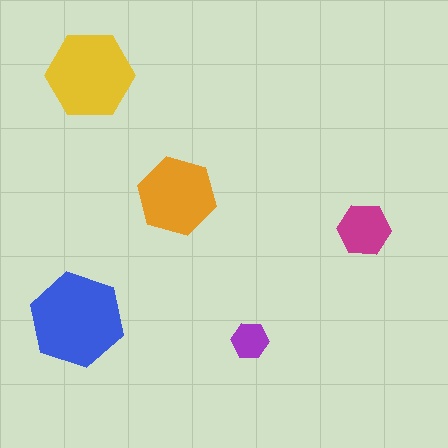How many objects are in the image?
There are 5 objects in the image.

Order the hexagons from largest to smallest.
the blue one, the yellow one, the orange one, the magenta one, the purple one.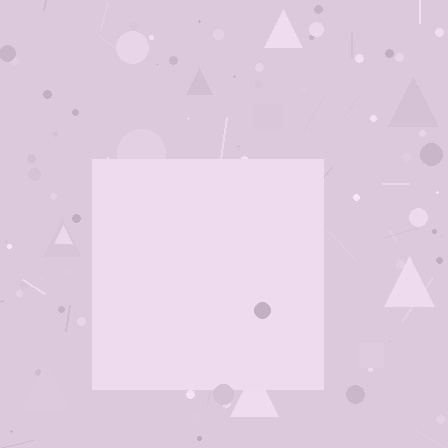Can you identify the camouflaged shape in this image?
The camouflaged shape is a square.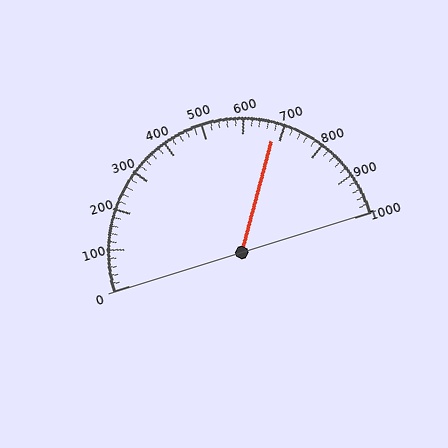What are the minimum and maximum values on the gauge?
The gauge ranges from 0 to 1000.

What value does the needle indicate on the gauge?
The needle indicates approximately 680.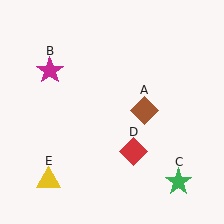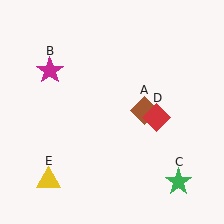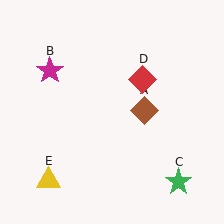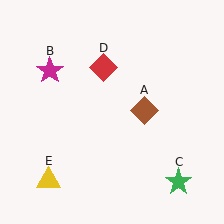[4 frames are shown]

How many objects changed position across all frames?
1 object changed position: red diamond (object D).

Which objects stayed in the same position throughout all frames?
Brown diamond (object A) and magenta star (object B) and green star (object C) and yellow triangle (object E) remained stationary.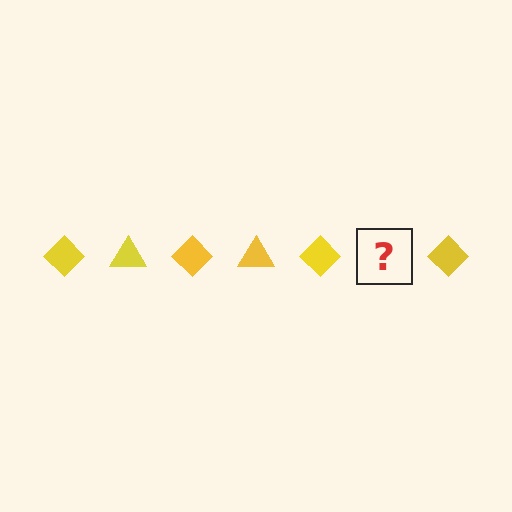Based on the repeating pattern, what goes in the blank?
The blank should be a yellow triangle.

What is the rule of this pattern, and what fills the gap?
The rule is that the pattern cycles through diamond, triangle shapes in yellow. The gap should be filled with a yellow triangle.